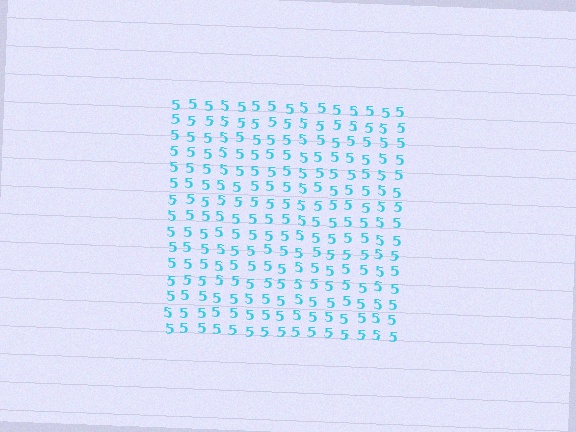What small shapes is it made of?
It is made of small digit 5's.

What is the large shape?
The large shape is a square.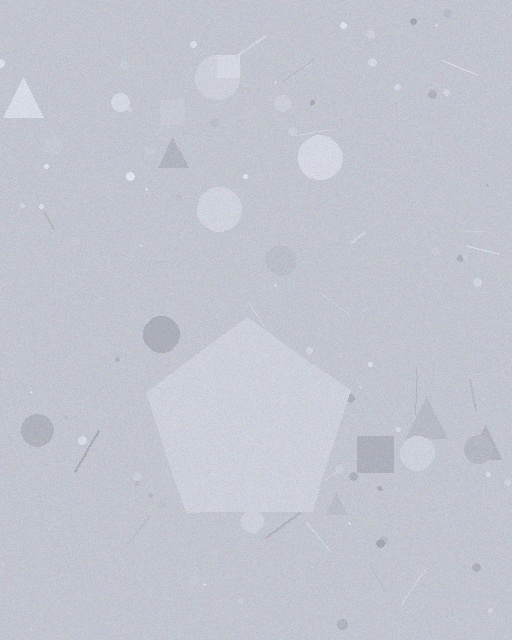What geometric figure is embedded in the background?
A pentagon is embedded in the background.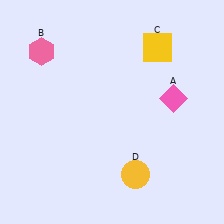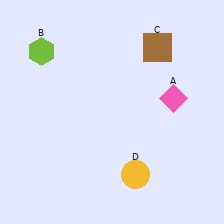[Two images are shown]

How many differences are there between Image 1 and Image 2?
There are 2 differences between the two images.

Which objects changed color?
B changed from pink to lime. C changed from yellow to brown.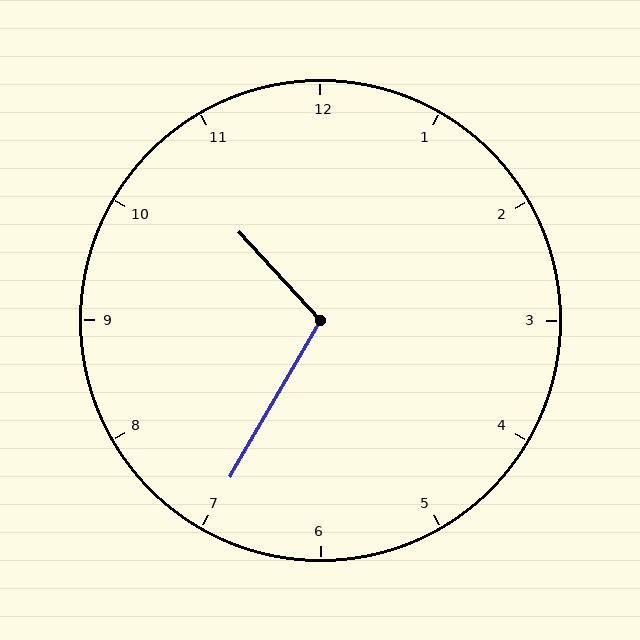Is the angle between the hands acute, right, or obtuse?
It is obtuse.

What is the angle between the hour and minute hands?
Approximately 108 degrees.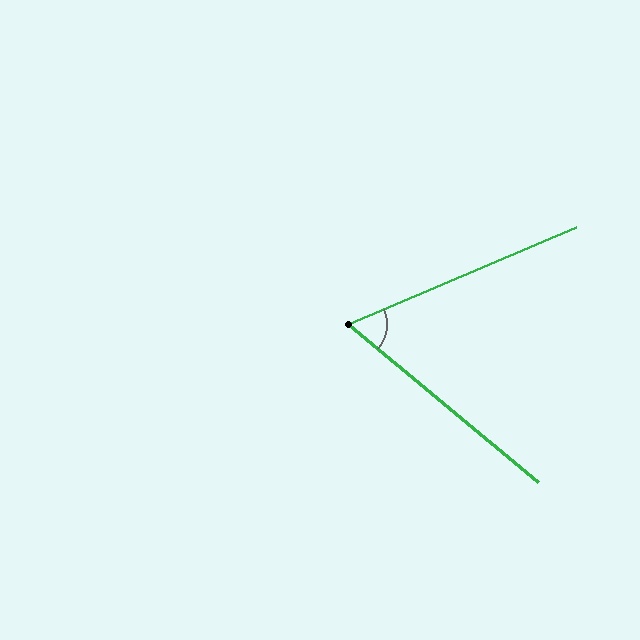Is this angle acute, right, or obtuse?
It is acute.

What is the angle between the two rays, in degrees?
Approximately 63 degrees.